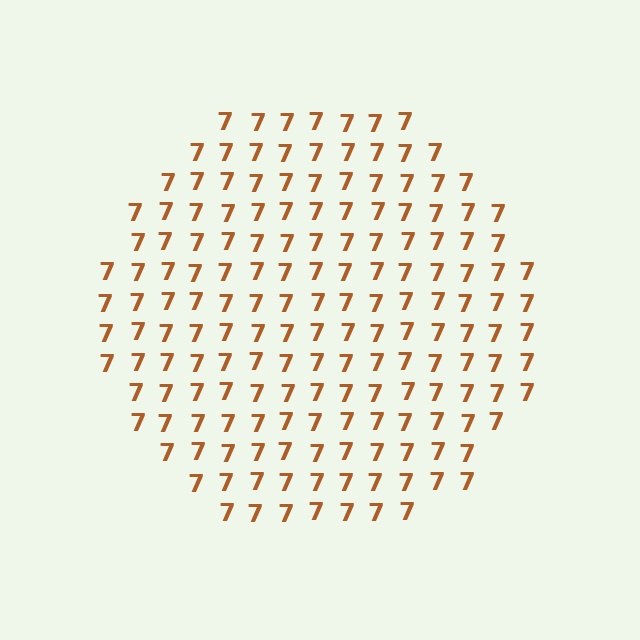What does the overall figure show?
The overall figure shows a circle.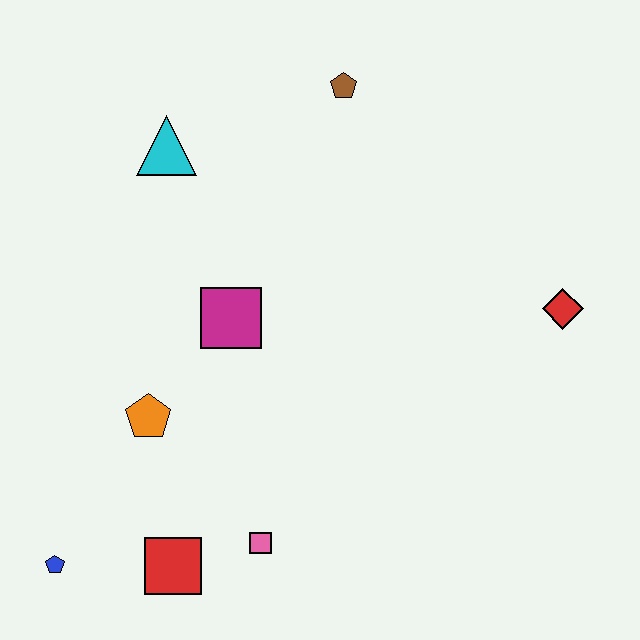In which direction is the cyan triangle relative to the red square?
The cyan triangle is above the red square.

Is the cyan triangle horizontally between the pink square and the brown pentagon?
No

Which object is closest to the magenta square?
The orange pentagon is closest to the magenta square.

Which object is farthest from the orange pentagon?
The red diamond is farthest from the orange pentagon.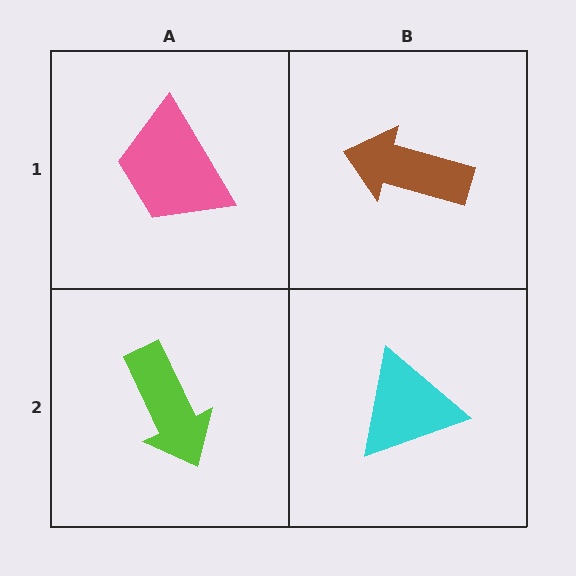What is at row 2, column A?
A lime arrow.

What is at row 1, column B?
A brown arrow.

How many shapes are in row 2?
2 shapes.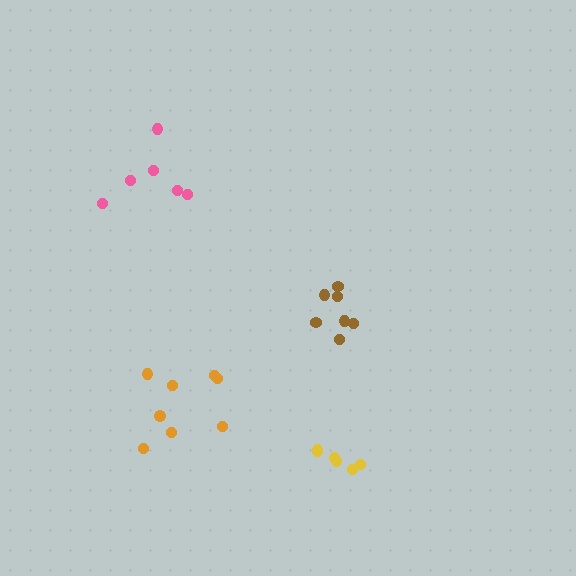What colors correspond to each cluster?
The clusters are colored: pink, brown, orange, yellow.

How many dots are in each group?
Group 1: 6 dots, Group 2: 7 dots, Group 3: 8 dots, Group 4: 6 dots (27 total).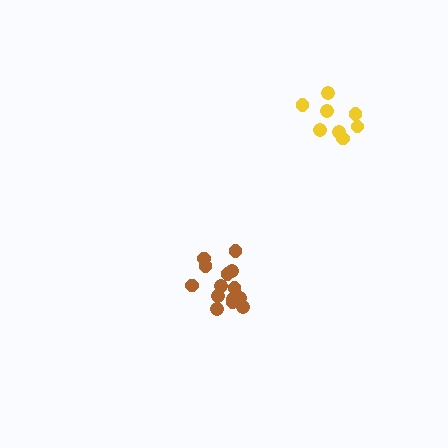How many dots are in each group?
Group 1: 14 dots, Group 2: 8 dots (22 total).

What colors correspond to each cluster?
The clusters are colored: brown, yellow.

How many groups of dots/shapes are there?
There are 2 groups.